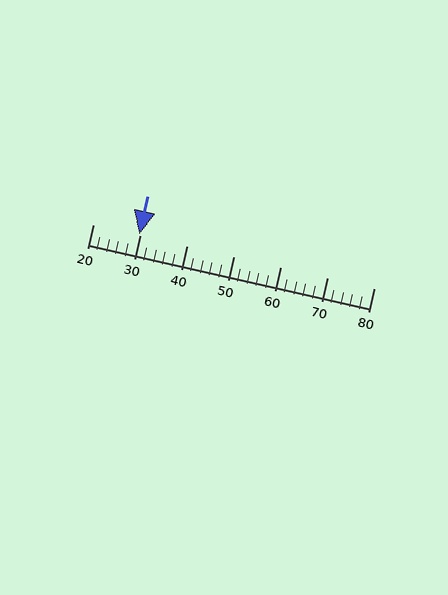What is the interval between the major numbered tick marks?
The major tick marks are spaced 10 units apart.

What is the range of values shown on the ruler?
The ruler shows values from 20 to 80.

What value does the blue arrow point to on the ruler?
The blue arrow points to approximately 30.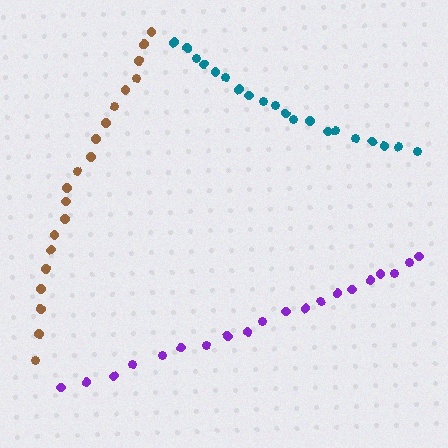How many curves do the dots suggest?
There are 3 distinct paths.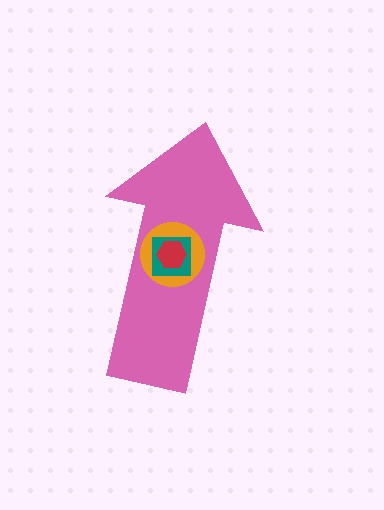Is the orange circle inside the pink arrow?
Yes.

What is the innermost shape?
The red hexagon.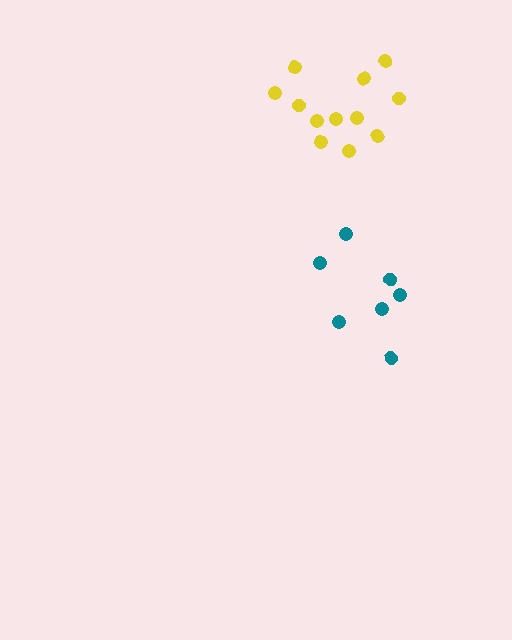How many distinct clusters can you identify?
There are 2 distinct clusters.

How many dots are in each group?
Group 1: 12 dots, Group 2: 7 dots (19 total).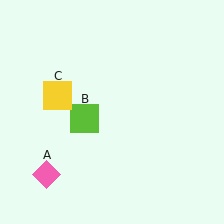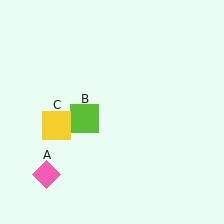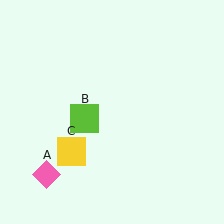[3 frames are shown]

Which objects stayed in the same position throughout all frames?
Pink diamond (object A) and lime square (object B) remained stationary.